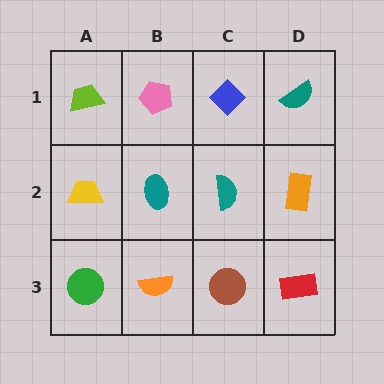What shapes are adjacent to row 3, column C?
A teal semicircle (row 2, column C), an orange semicircle (row 3, column B), a red rectangle (row 3, column D).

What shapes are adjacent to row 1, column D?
An orange rectangle (row 2, column D), a blue diamond (row 1, column C).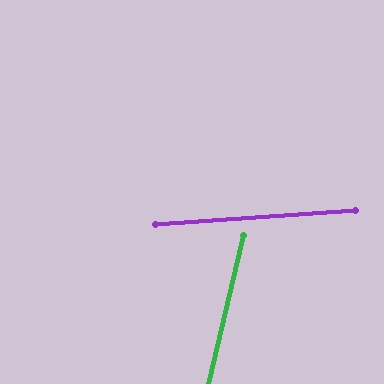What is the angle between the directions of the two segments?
Approximately 73 degrees.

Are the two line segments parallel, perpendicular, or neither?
Neither parallel nor perpendicular — they differ by about 73°.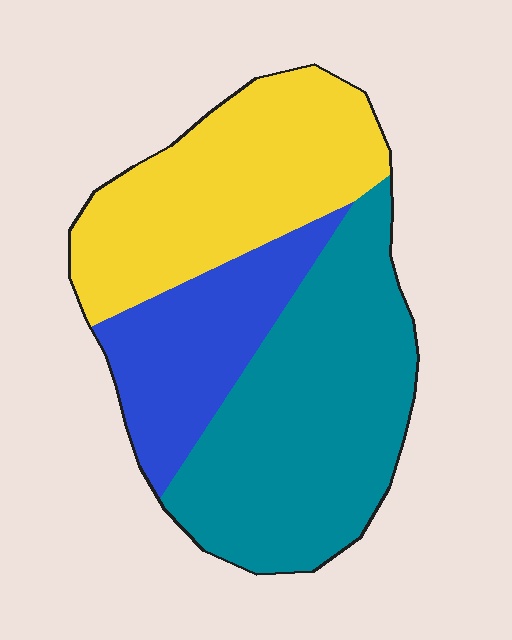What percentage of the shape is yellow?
Yellow takes up about one third (1/3) of the shape.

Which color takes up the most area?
Teal, at roughly 45%.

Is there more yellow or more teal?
Teal.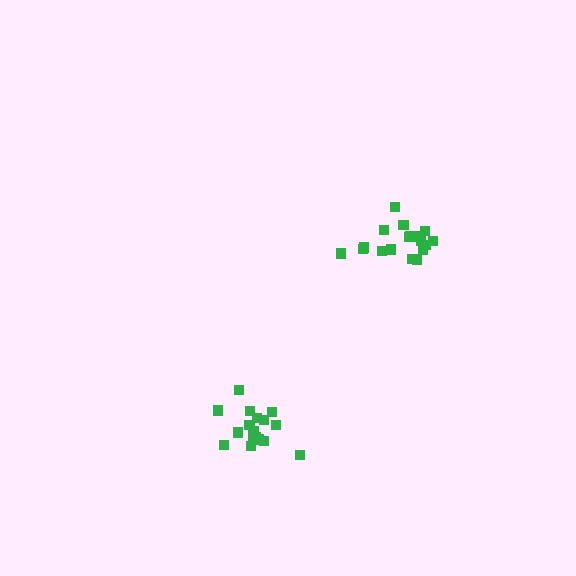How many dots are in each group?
Group 1: 18 dots, Group 2: 18 dots (36 total).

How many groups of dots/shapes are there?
There are 2 groups.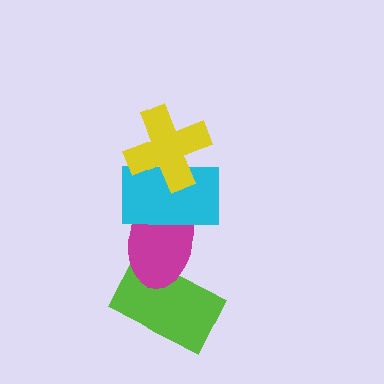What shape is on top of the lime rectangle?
The magenta ellipse is on top of the lime rectangle.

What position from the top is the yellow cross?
The yellow cross is 1st from the top.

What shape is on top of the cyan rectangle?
The yellow cross is on top of the cyan rectangle.